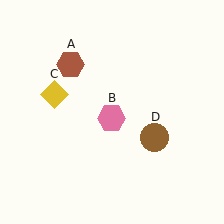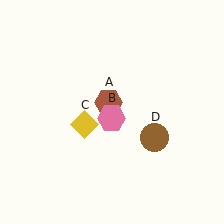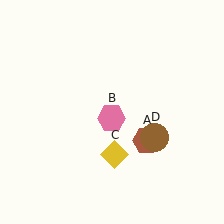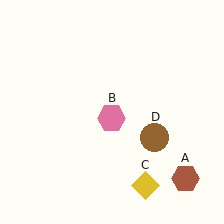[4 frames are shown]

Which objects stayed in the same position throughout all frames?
Pink hexagon (object B) and brown circle (object D) remained stationary.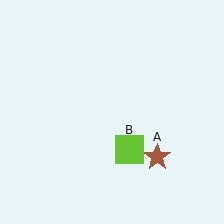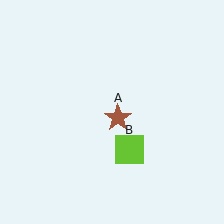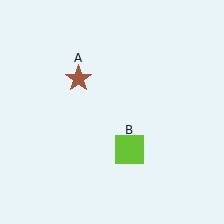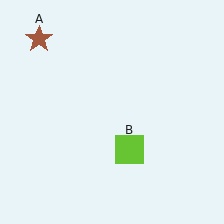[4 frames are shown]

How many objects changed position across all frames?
1 object changed position: brown star (object A).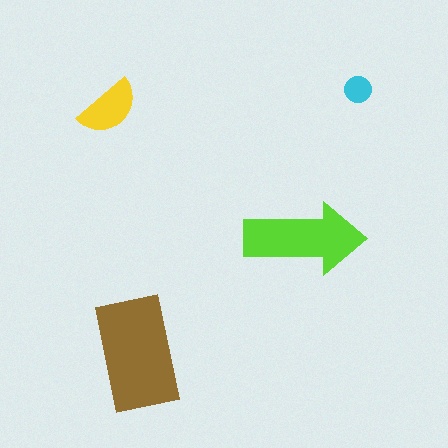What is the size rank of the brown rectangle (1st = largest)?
1st.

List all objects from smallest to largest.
The cyan circle, the yellow semicircle, the lime arrow, the brown rectangle.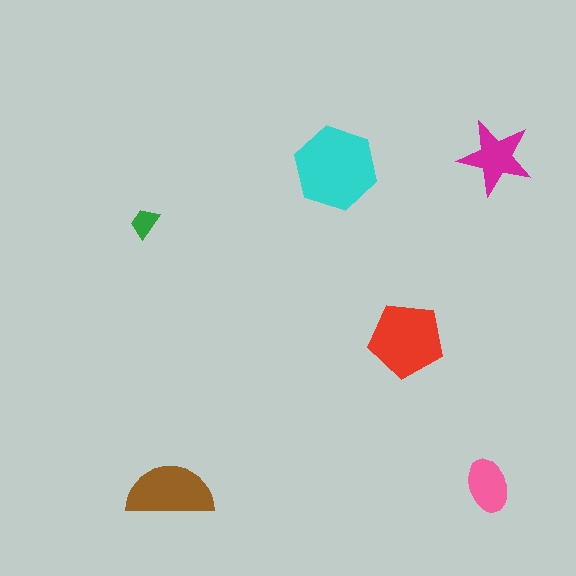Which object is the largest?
The cyan hexagon.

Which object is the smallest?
The green trapezoid.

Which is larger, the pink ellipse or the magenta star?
The magenta star.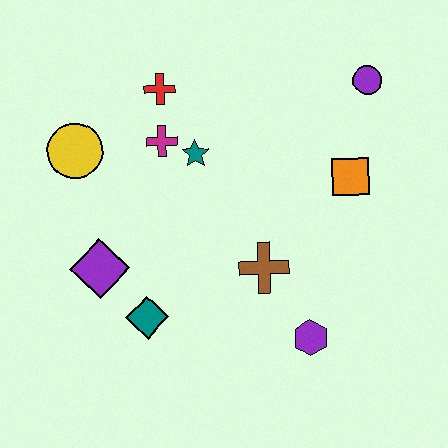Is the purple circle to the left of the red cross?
No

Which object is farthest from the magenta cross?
The purple hexagon is farthest from the magenta cross.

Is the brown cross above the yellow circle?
No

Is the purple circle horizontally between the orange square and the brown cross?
No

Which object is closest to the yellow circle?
The magenta cross is closest to the yellow circle.